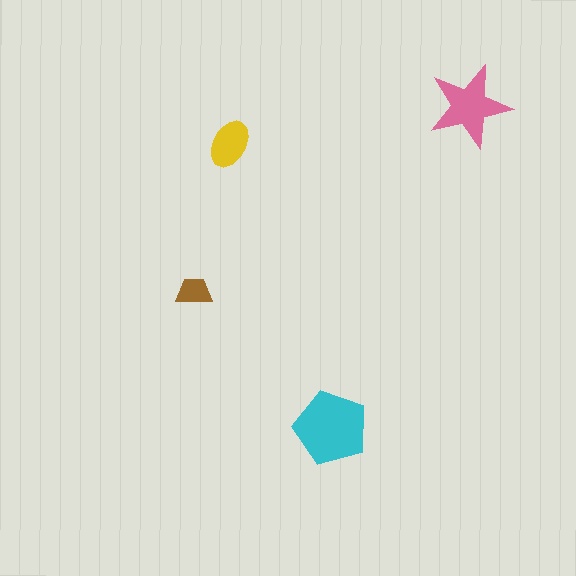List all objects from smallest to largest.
The brown trapezoid, the yellow ellipse, the pink star, the cyan pentagon.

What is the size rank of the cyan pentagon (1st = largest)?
1st.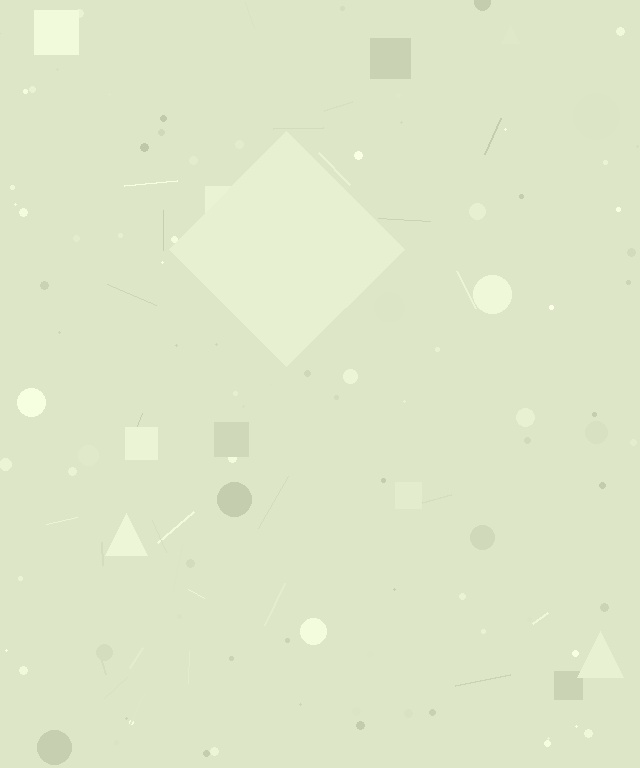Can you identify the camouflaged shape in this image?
The camouflaged shape is a diamond.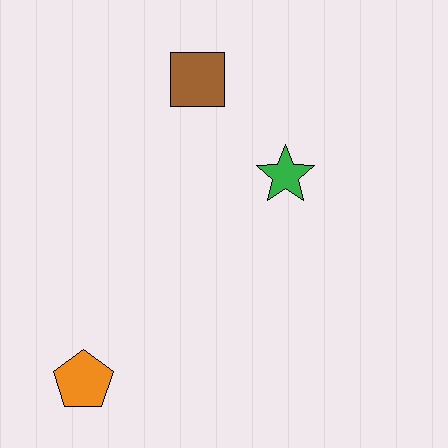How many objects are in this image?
There are 3 objects.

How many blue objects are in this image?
There are no blue objects.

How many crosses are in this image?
There are no crosses.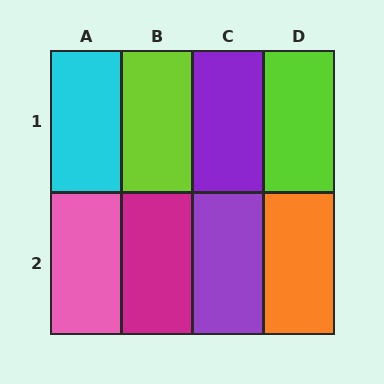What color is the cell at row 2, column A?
Pink.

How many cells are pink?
1 cell is pink.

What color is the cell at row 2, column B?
Magenta.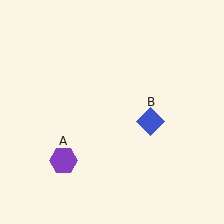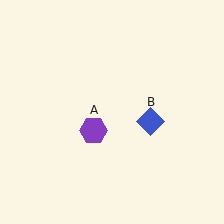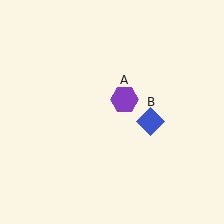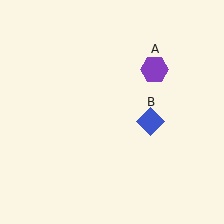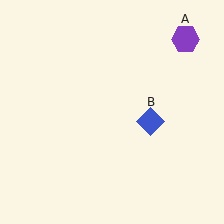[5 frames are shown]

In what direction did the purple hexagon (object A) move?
The purple hexagon (object A) moved up and to the right.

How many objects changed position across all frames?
1 object changed position: purple hexagon (object A).